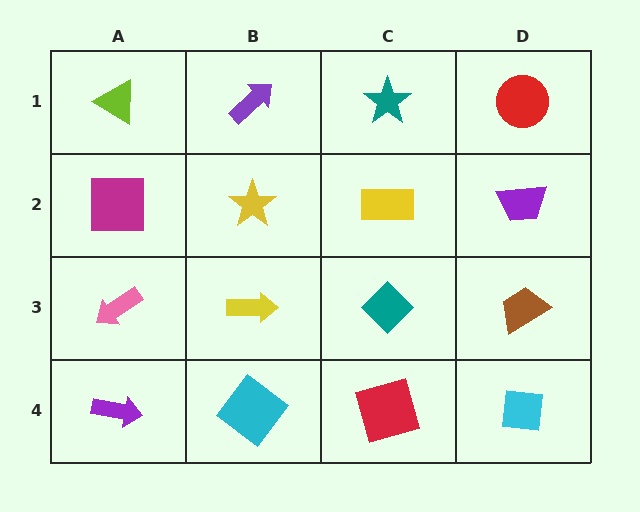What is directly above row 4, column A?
A pink arrow.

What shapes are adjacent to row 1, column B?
A yellow star (row 2, column B), a lime triangle (row 1, column A), a teal star (row 1, column C).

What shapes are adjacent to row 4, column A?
A pink arrow (row 3, column A), a cyan diamond (row 4, column B).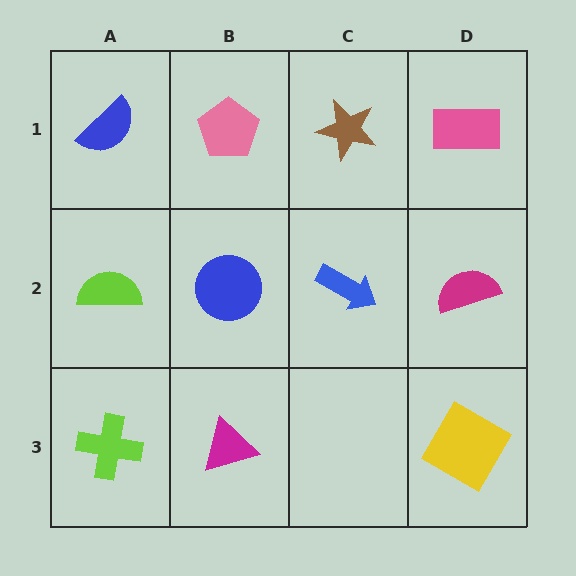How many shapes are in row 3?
3 shapes.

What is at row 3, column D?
A yellow diamond.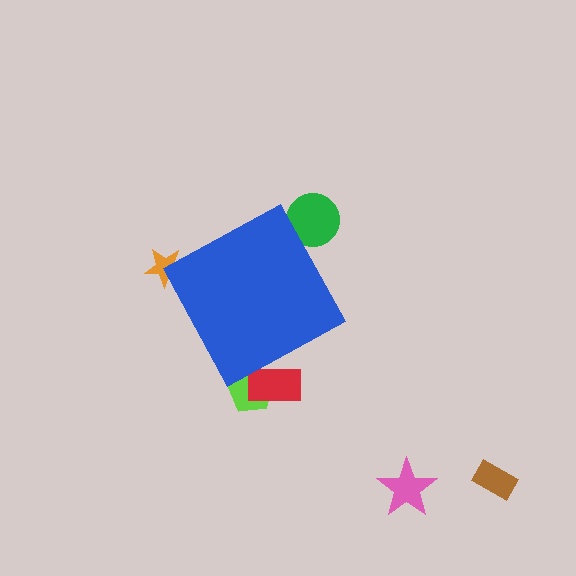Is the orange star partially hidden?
Yes, the orange star is partially hidden behind the blue diamond.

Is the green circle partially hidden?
Yes, the green circle is partially hidden behind the blue diamond.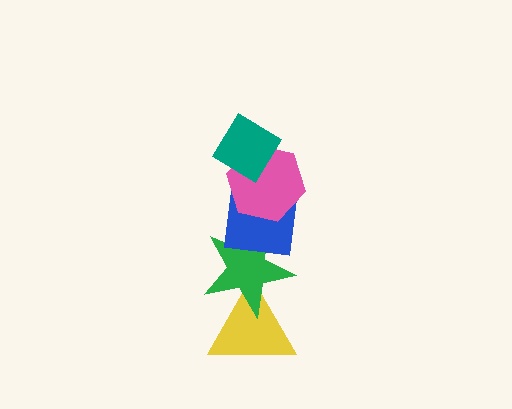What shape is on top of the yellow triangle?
The green star is on top of the yellow triangle.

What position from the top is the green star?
The green star is 4th from the top.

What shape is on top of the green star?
The blue square is on top of the green star.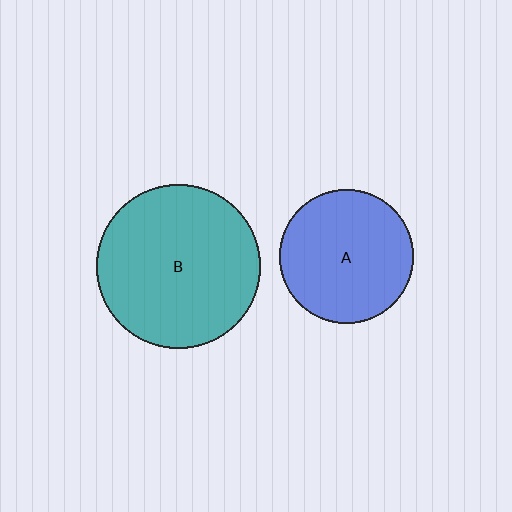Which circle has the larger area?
Circle B (teal).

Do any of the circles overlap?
No, none of the circles overlap.